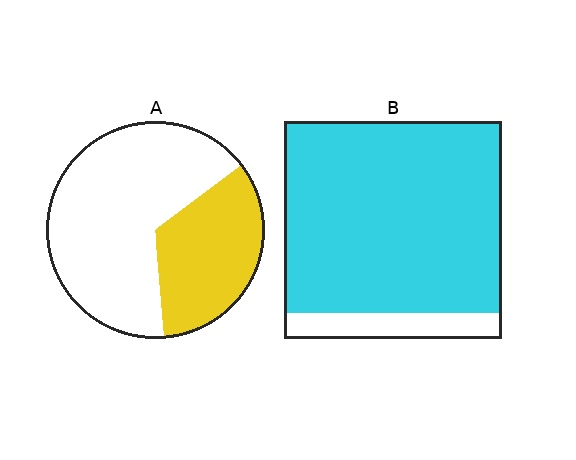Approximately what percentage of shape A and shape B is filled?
A is approximately 35% and B is approximately 90%.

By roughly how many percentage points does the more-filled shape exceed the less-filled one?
By roughly 55 percentage points (B over A).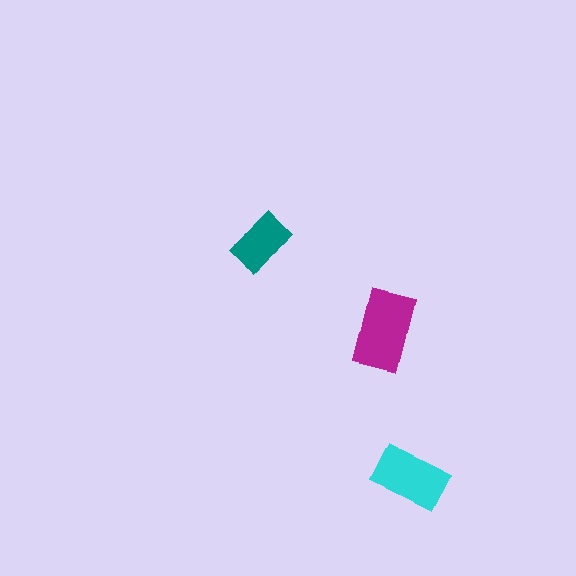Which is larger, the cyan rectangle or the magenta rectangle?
The magenta one.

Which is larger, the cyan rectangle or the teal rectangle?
The cyan one.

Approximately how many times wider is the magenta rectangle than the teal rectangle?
About 1.5 times wider.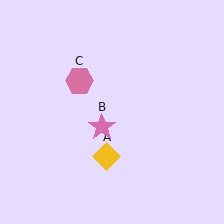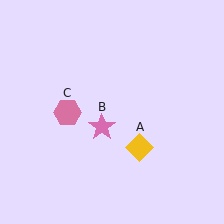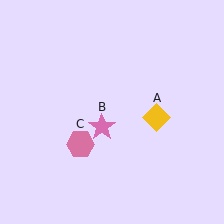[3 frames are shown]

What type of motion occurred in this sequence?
The yellow diamond (object A), pink hexagon (object C) rotated counterclockwise around the center of the scene.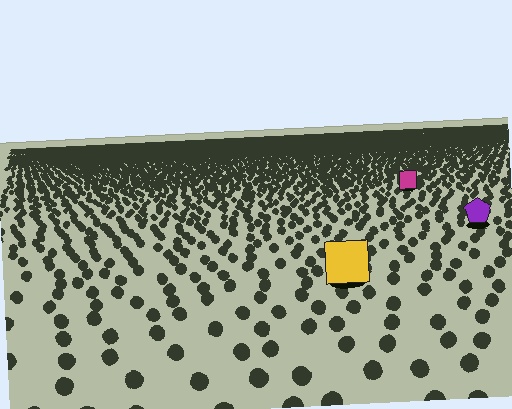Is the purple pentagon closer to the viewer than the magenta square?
Yes. The purple pentagon is closer — you can tell from the texture gradient: the ground texture is coarser near it.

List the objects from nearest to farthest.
From nearest to farthest: the yellow square, the purple pentagon, the magenta square.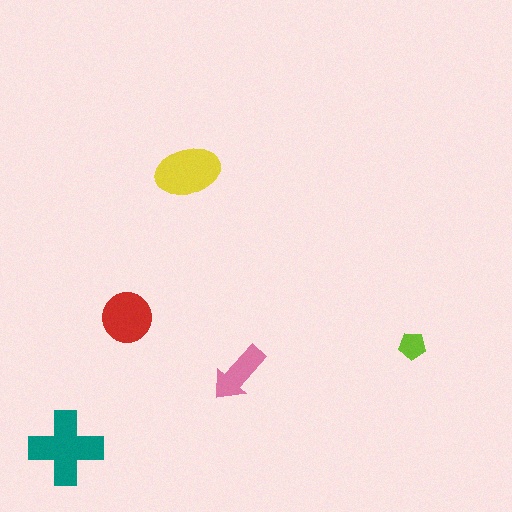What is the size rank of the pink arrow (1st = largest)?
4th.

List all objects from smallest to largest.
The lime pentagon, the pink arrow, the red circle, the yellow ellipse, the teal cross.